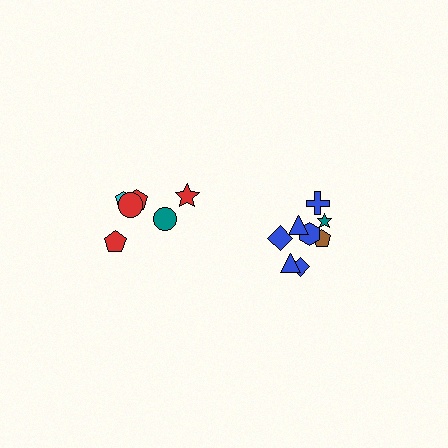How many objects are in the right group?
There are 8 objects.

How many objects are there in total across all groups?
There are 14 objects.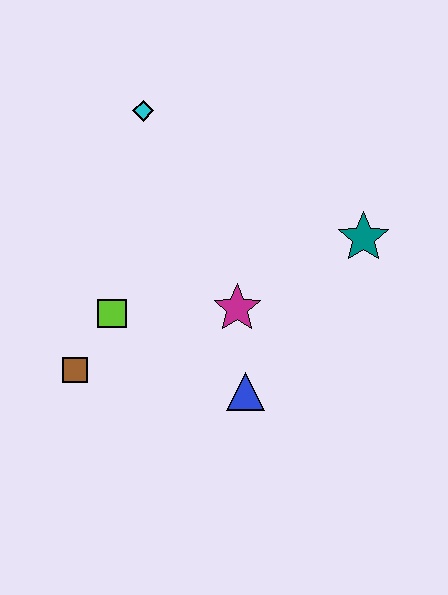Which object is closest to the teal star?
The magenta star is closest to the teal star.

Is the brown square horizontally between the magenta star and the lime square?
No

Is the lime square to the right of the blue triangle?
No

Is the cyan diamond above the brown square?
Yes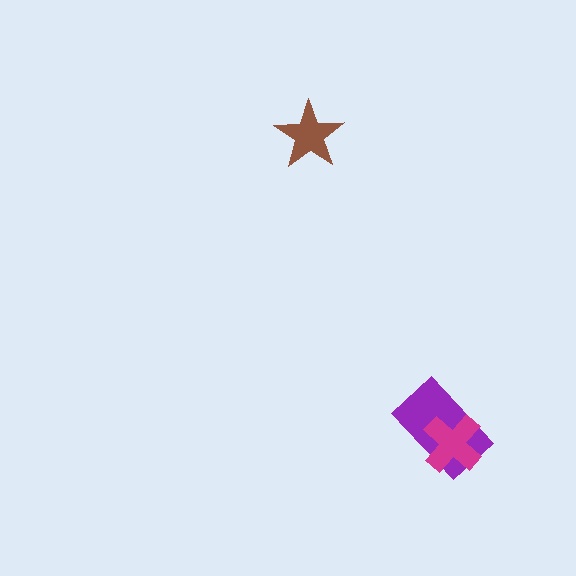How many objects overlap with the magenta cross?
1 object overlaps with the magenta cross.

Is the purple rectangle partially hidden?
Yes, it is partially covered by another shape.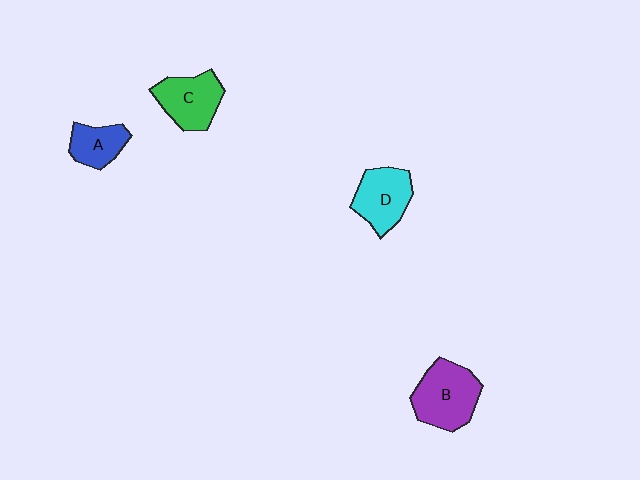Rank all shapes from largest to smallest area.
From largest to smallest: B (purple), C (green), D (cyan), A (blue).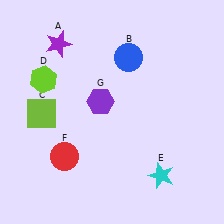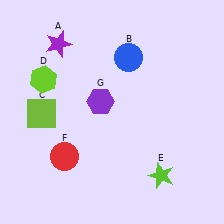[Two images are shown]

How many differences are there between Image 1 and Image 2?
There is 1 difference between the two images.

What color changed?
The star (E) changed from cyan in Image 1 to lime in Image 2.